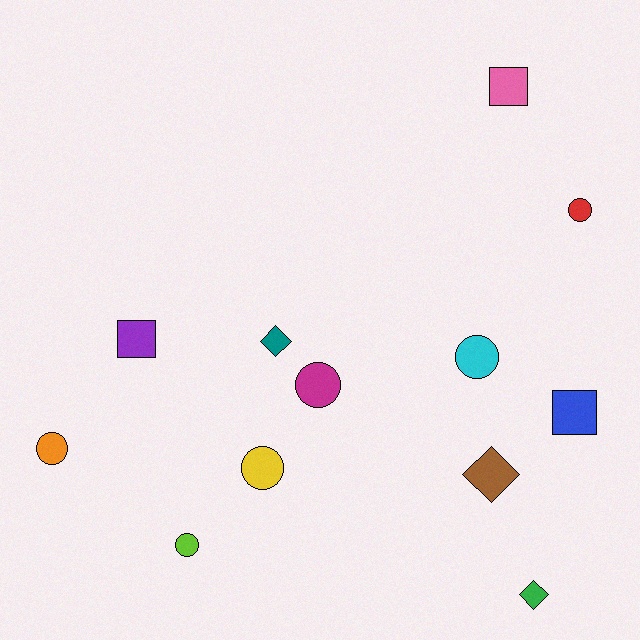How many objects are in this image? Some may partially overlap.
There are 12 objects.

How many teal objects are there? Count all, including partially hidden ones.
There is 1 teal object.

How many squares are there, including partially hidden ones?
There are 3 squares.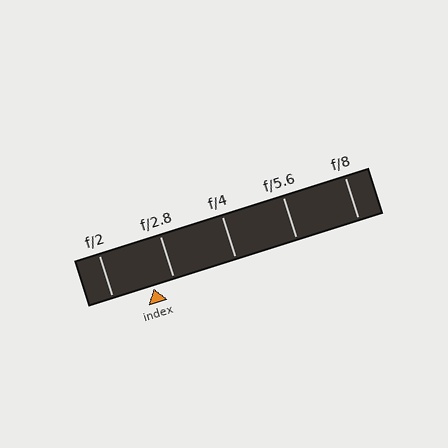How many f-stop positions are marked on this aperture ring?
There are 5 f-stop positions marked.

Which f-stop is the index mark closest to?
The index mark is closest to f/2.8.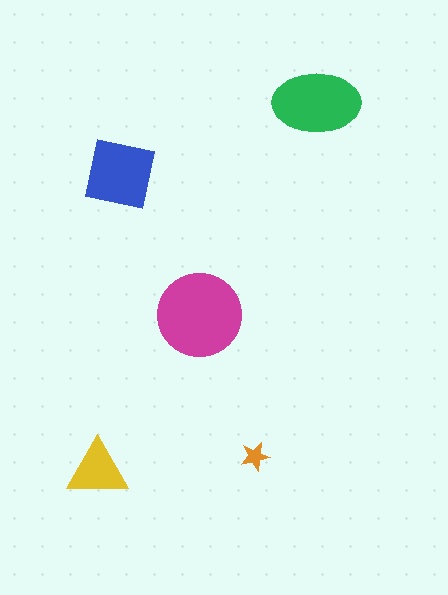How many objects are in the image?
There are 5 objects in the image.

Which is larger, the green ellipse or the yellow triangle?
The green ellipse.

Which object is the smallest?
The orange star.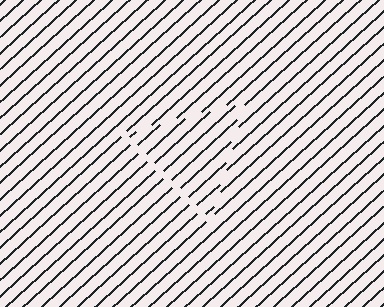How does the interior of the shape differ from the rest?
The interior of the shape contains the same grating, shifted by half a period — the contour is defined by the phase discontinuity where line-ends from the inner and outer gratings abut.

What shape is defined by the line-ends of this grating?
An illusory triangle. The interior of the shape contains the same grating, shifted by half a period — the contour is defined by the phase discontinuity where line-ends from the inner and outer gratings abut.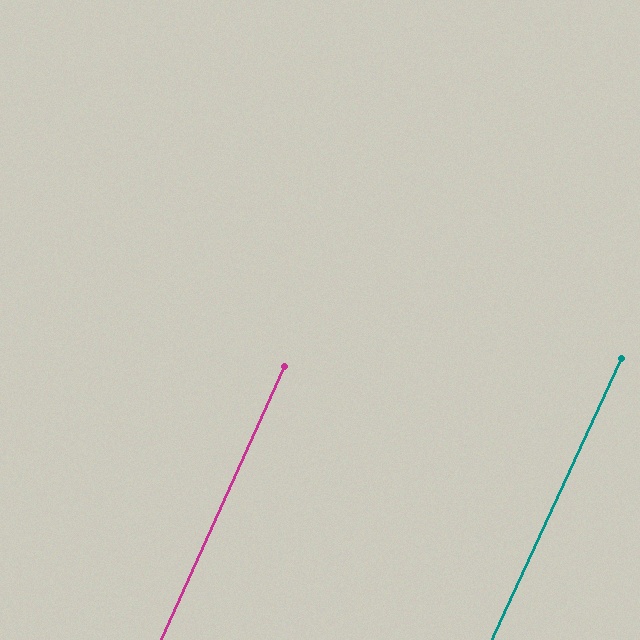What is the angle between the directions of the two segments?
Approximately 1 degree.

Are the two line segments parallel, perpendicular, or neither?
Parallel — their directions differ by only 0.5°.